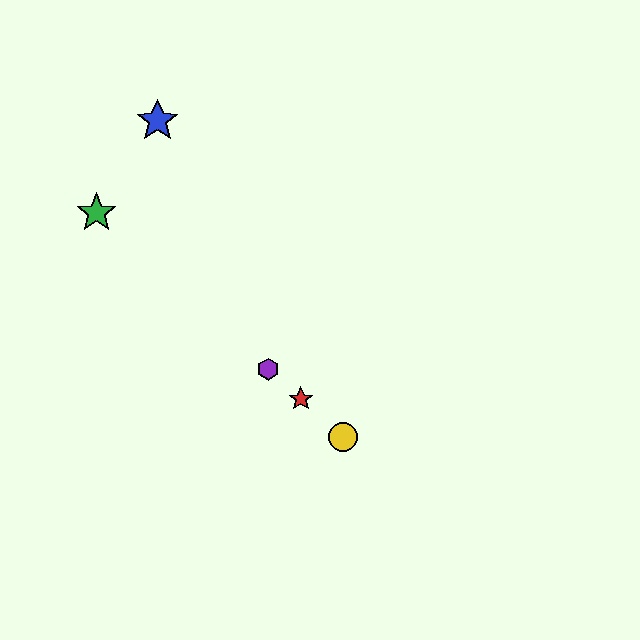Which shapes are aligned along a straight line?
The red star, the green star, the yellow circle, the purple hexagon are aligned along a straight line.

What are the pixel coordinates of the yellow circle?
The yellow circle is at (343, 437).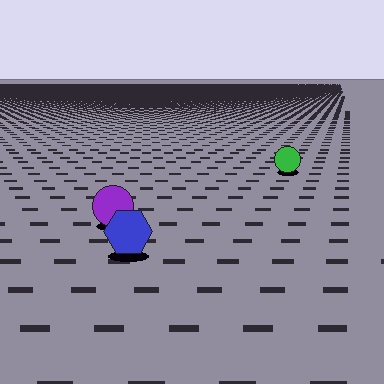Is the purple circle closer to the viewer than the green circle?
Yes. The purple circle is closer — you can tell from the texture gradient: the ground texture is coarser near it.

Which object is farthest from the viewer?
The green circle is farthest from the viewer. It appears smaller and the ground texture around it is denser.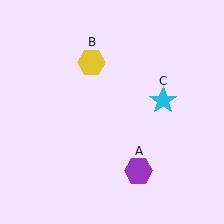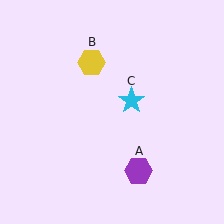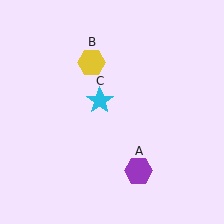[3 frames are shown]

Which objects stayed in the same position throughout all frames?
Purple hexagon (object A) and yellow hexagon (object B) remained stationary.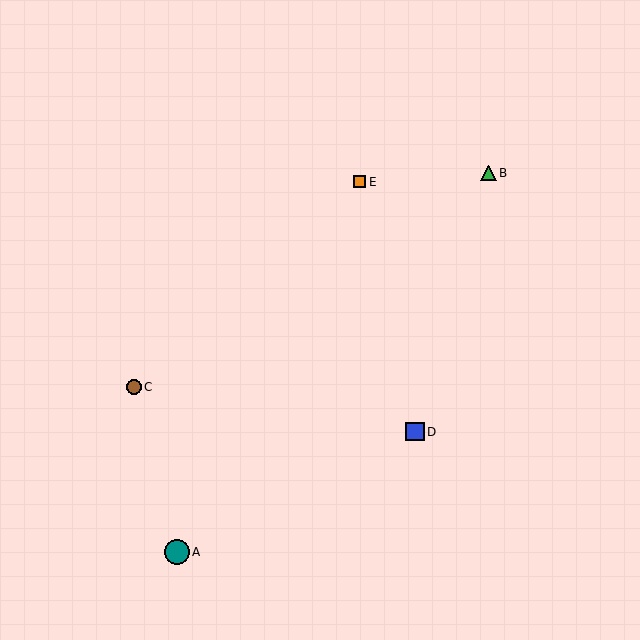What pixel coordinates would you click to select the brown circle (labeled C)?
Click at (134, 387) to select the brown circle C.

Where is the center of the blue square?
The center of the blue square is at (415, 432).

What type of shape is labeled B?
Shape B is a green triangle.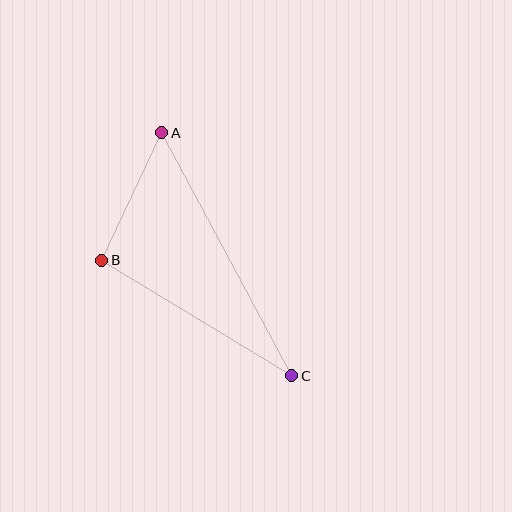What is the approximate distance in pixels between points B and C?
The distance between B and C is approximately 222 pixels.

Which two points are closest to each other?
Points A and B are closest to each other.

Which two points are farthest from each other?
Points A and C are farthest from each other.